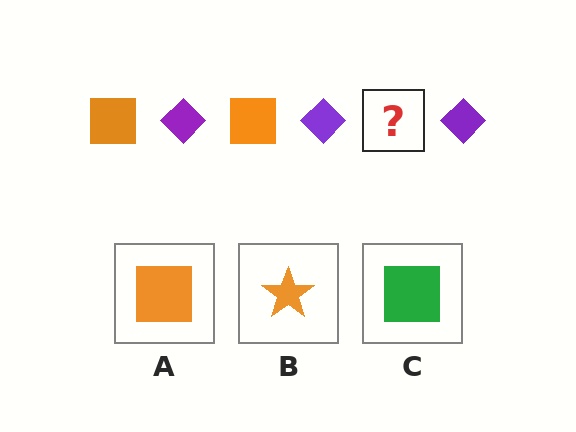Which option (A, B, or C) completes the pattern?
A.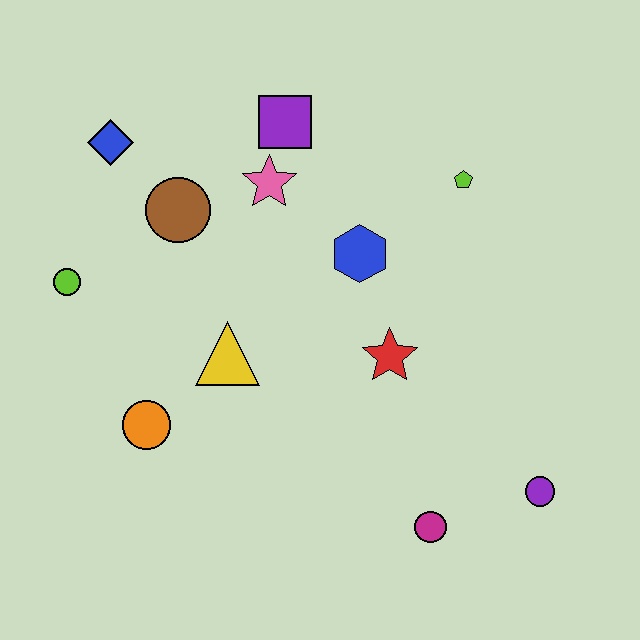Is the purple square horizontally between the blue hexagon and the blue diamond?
Yes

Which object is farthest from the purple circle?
The blue diamond is farthest from the purple circle.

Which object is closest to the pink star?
The purple square is closest to the pink star.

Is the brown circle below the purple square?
Yes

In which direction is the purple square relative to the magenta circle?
The purple square is above the magenta circle.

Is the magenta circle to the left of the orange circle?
No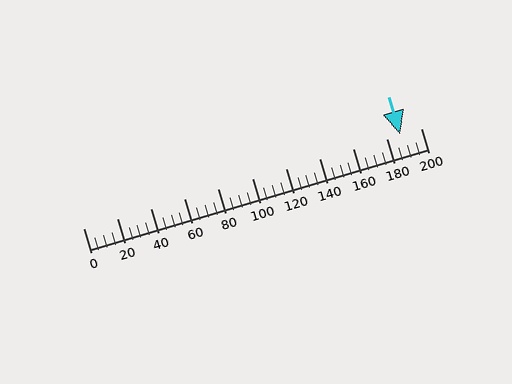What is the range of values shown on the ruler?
The ruler shows values from 0 to 200.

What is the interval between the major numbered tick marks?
The major tick marks are spaced 20 units apart.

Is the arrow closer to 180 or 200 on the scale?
The arrow is closer to 180.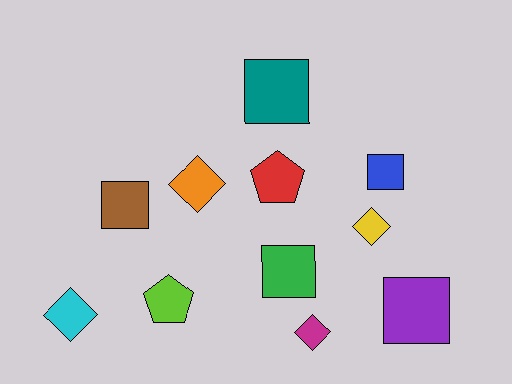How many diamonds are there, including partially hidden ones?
There are 4 diamonds.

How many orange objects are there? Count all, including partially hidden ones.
There is 1 orange object.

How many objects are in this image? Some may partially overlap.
There are 11 objects.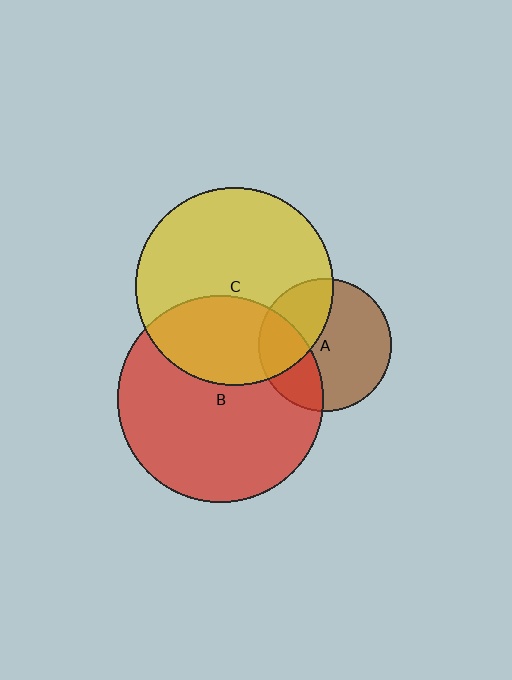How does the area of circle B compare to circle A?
Approximately 2.4 times.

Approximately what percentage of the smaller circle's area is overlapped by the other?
Approximately 35%.